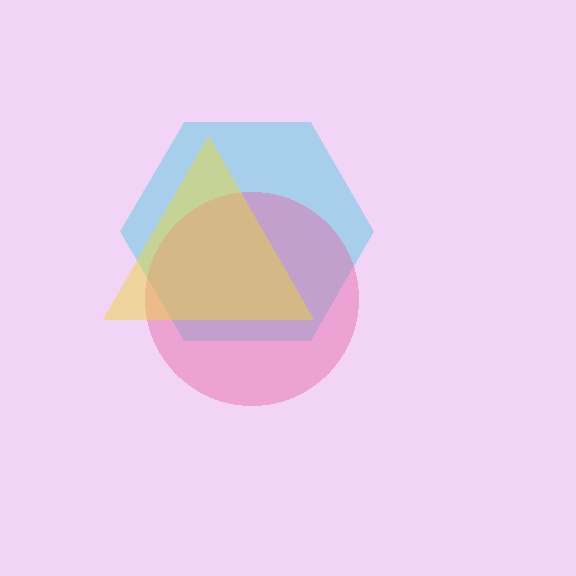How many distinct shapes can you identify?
There are 3 distinct shapes: a cyan hexagon, a pink circle, a yellow triangle.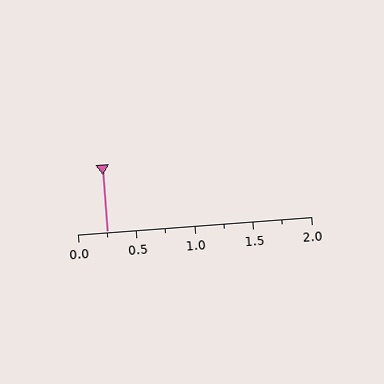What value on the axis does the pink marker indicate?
The marker indicates approximately 0.25.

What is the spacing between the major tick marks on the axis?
The major ticks are spaced 0.5 apart.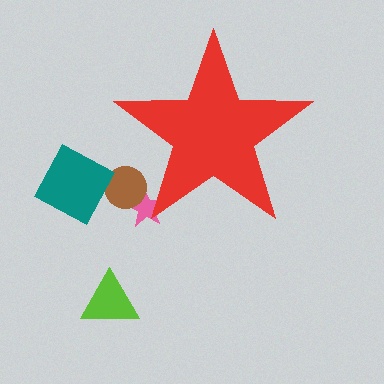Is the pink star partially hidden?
Yes, the pink star is partially hidden behind the red star.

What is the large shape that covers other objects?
A red star.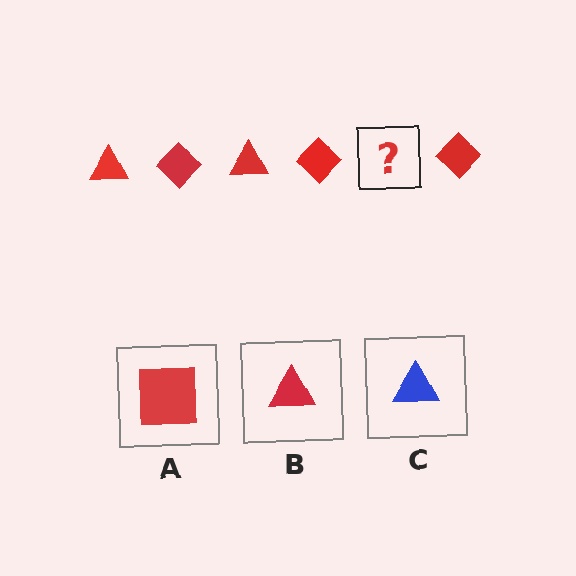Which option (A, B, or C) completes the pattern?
B.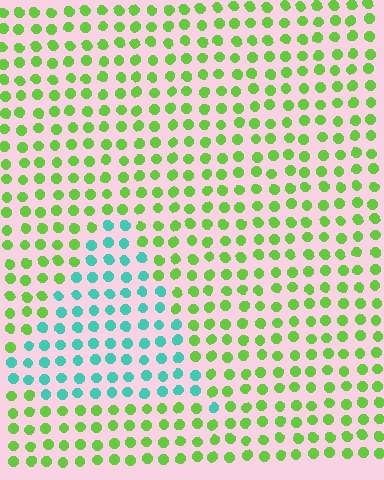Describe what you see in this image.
The image is filled with small lime elements in a uniform arrangement. A triangle-shaped region is visible where the elements are tinted to a slightly different hue, forming a subtle color boundary.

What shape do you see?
I see a triangle.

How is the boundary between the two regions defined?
The boundary is defined purely by a slight shift in hue (about 65 degrees). Spacing, size, and orientation are identical on both sides.